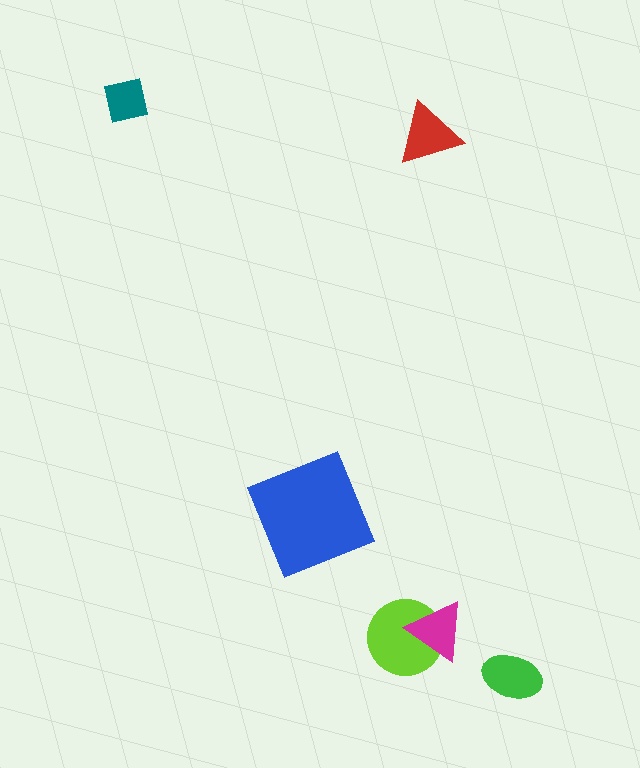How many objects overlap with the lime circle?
1 object overlaps with the lime circle.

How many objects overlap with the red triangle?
0 objects overlap with the red triangle.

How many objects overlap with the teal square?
0 objects overlap with the teal square.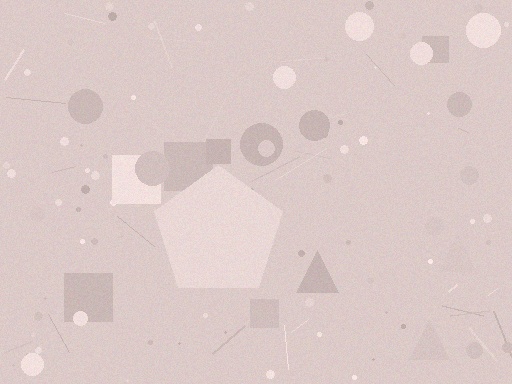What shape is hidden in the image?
A pentagon is hidden in the image.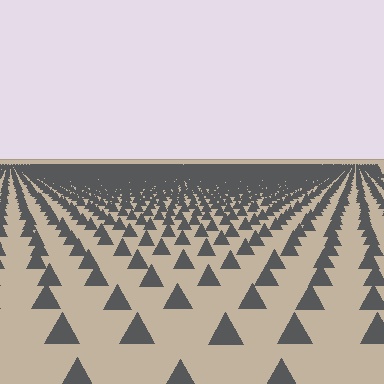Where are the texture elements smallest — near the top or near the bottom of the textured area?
Near the top.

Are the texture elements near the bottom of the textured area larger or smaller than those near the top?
Larger. Near the bottom, elements are closer to the viewer and appear at a bigger on-screen size.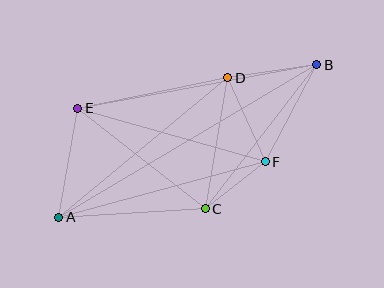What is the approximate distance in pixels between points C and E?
The distance between C and E is approximately 162 pixels.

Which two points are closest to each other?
Points C and F are closest to each other.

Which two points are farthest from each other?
Points A and B are farthest from each other.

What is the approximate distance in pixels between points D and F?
The distance between D and F is approximately 92 pixels.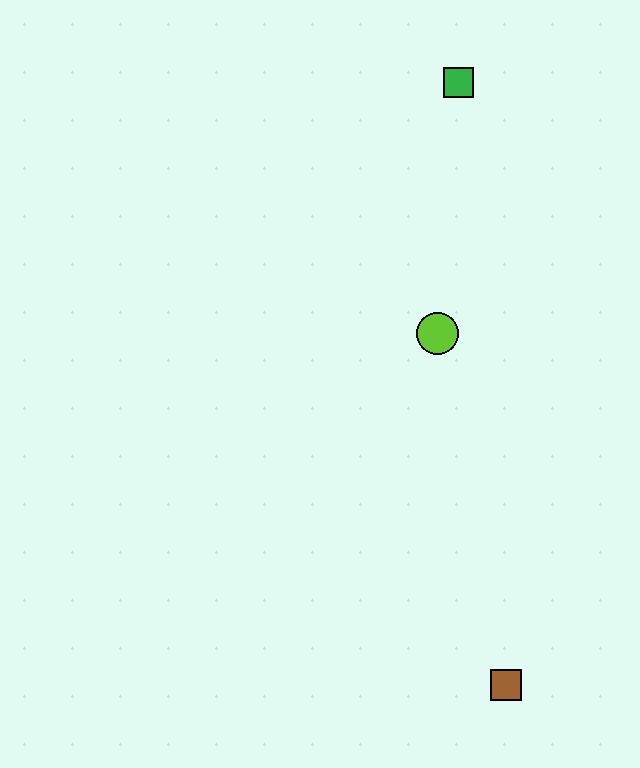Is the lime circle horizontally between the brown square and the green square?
No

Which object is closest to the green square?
The lime circle is closest to the green square.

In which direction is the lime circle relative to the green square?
The lime circle is below the green square.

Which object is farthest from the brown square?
The green square is farthest from the brown square.